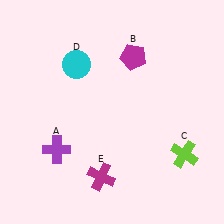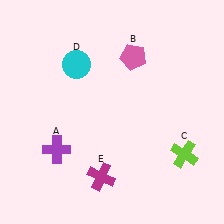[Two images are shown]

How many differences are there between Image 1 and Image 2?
There is 1 difference between the two images.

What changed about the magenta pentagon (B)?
In Image 1, B is magenta. In Image 2, it changed to pink.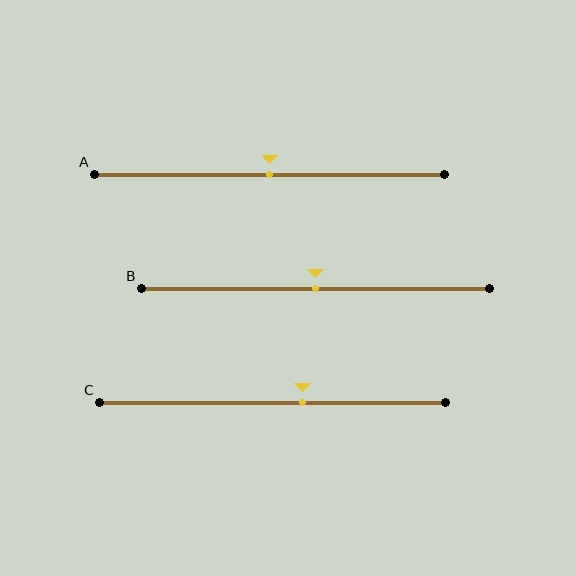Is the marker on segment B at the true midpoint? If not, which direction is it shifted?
Yes, the marker on segment B is at the true midpoint.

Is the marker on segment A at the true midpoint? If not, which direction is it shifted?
Yes, the marker on segment A is at the true midpoint.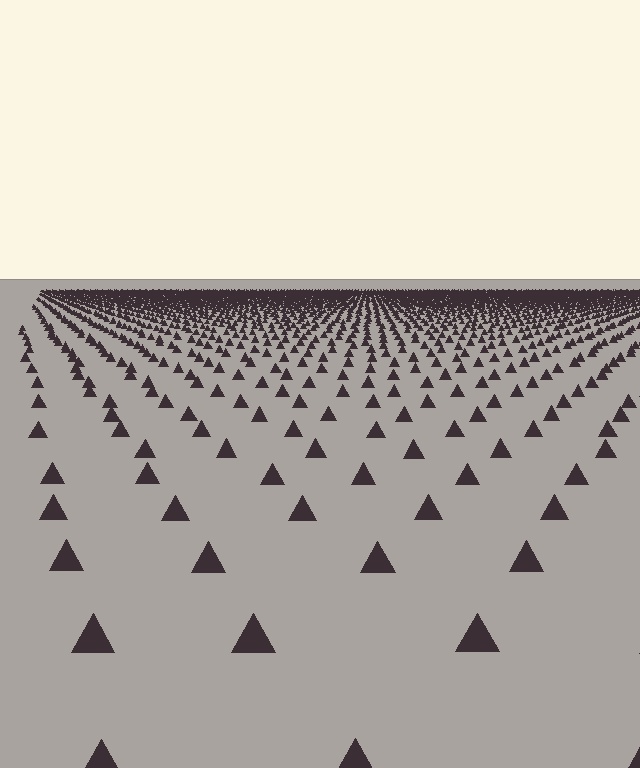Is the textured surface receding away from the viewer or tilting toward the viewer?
The surface is receding away from the viewer. Texture elements get smaller and denser toward the top.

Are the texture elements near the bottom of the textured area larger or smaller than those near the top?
Larger. Near the bottom, elements are closer to the viewer and appear at a bigger on-screen size.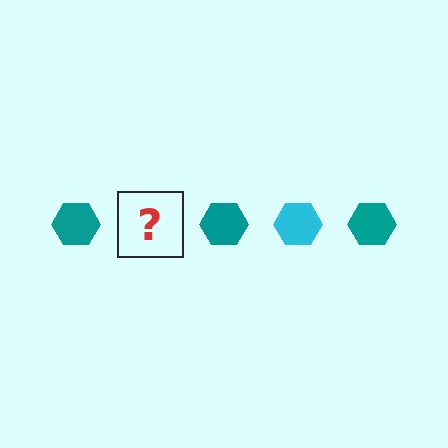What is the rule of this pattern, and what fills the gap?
The rule is that the pattern cycles through teal, cyan hexagons. The gap should be filled with a cyan hexagon.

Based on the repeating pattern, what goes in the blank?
The blank should be a cyan hexagon.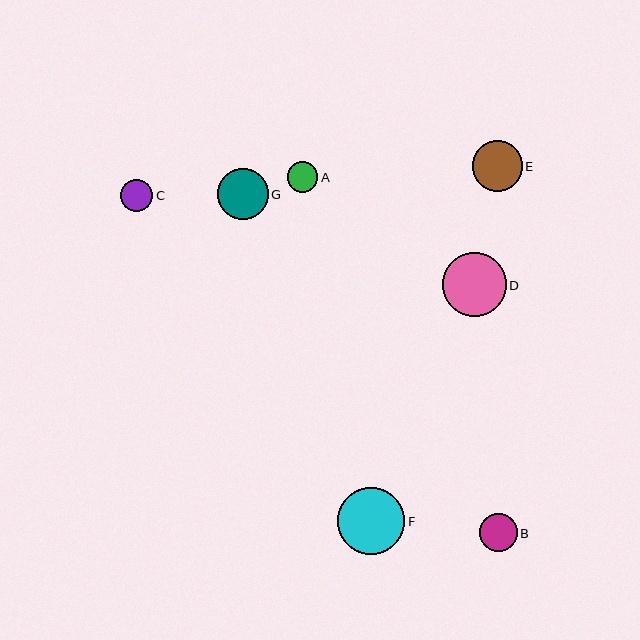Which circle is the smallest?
Circle A is the smallest with a size of approximately 31 pixels.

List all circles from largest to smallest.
From largest to smallest: F, D, G, E, B, C, A.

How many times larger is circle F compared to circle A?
Circle F is approximately 2.2 times the size of circle A.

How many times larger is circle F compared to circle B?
Circle F is approximately 1.7 times the size of circle B.